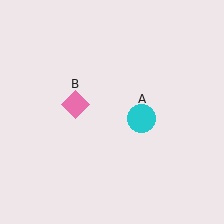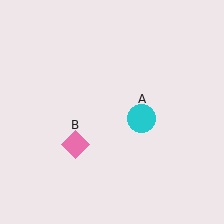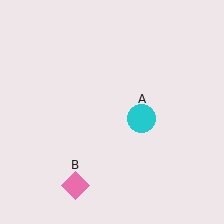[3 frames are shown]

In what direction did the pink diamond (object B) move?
The pink diamond (object B) moved down.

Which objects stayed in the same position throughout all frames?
Cyan circle (object A) remained stationary.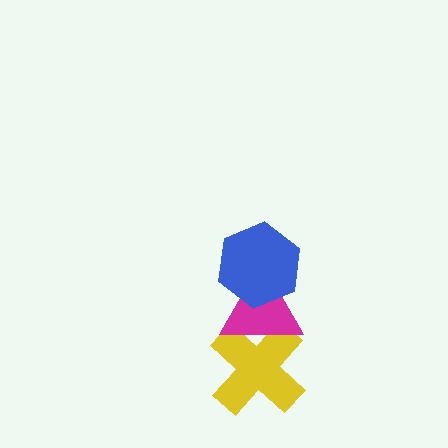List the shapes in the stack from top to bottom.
From top to bottom: the blue hexagon, the magenta triangle, the yellow cross.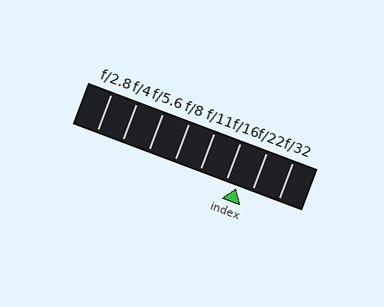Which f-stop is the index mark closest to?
The index mark is closest to f/16.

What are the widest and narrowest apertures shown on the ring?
The widest aperture shown is f/2.8 and the narrowest is f/32.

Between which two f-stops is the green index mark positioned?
The index mark is between f/16 and f/22.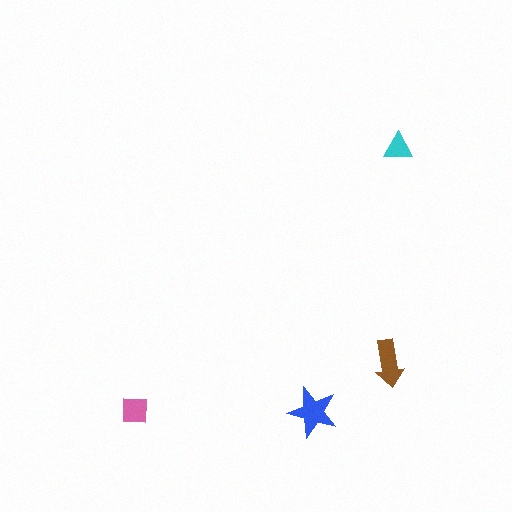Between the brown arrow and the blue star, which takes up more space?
The blue star.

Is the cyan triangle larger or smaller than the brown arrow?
Smaller.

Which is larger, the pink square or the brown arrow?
The brown arrow.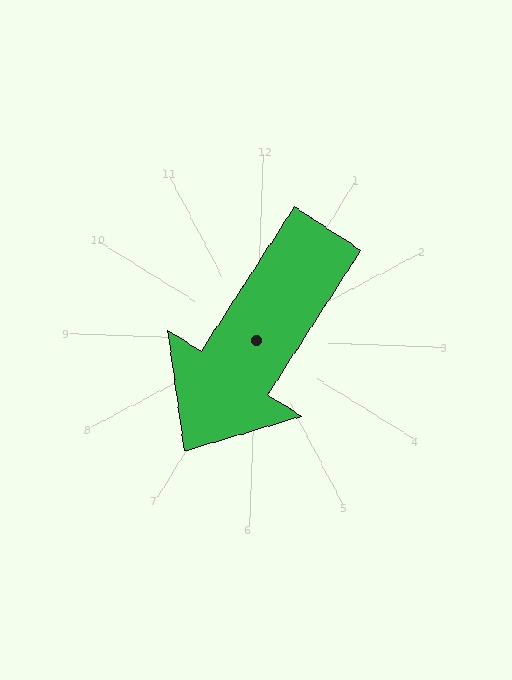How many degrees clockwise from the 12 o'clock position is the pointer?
Approximately 211 degrees.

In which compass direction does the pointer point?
Southwest.